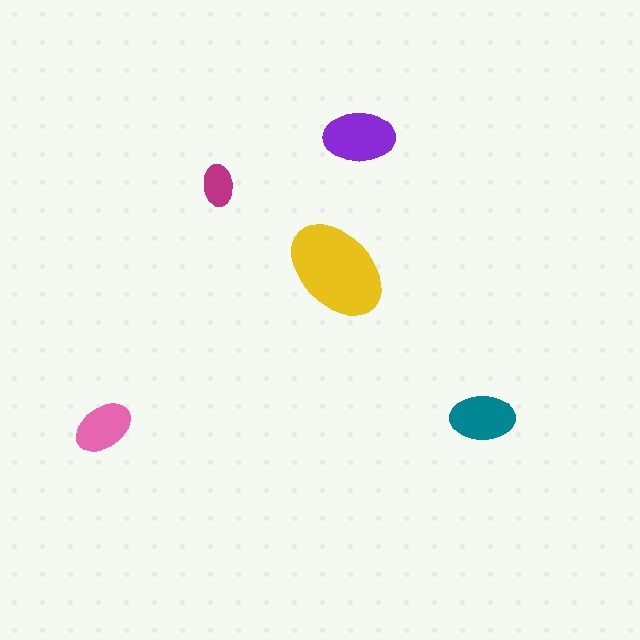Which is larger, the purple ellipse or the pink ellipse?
The purple one.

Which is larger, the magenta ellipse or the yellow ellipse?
The yellow one.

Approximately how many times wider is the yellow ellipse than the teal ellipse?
About 1.5 times wider.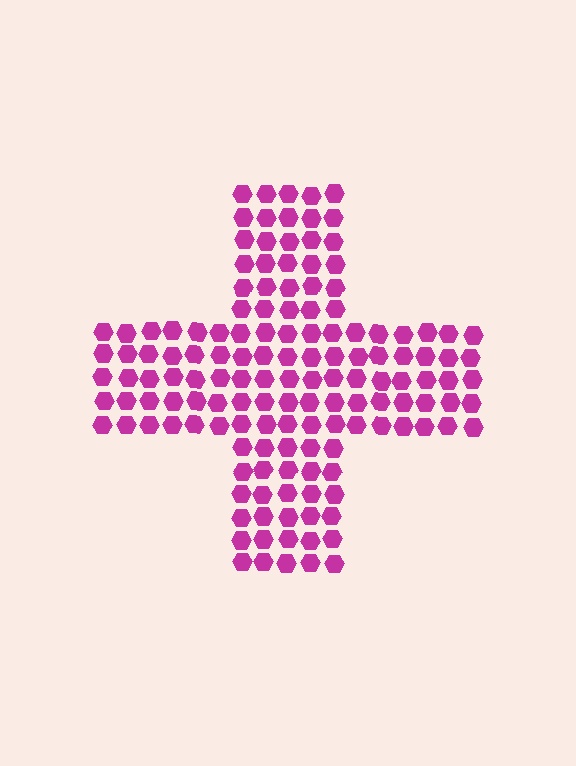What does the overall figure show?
The overall figure shows a cross.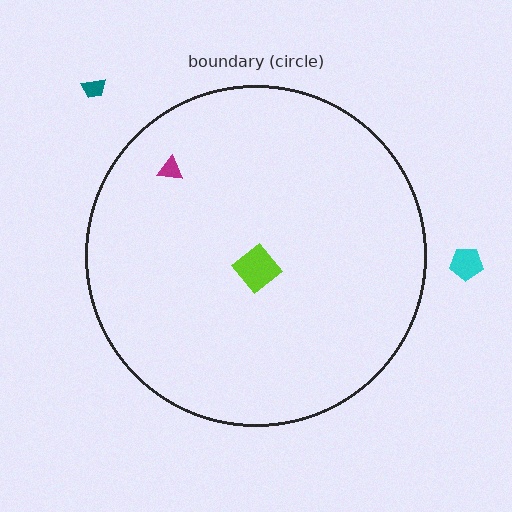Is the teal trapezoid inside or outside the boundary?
Outside.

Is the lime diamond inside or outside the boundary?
Inside.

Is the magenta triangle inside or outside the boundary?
Inside.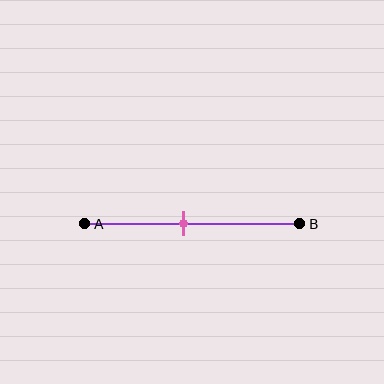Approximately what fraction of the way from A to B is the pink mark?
The pink mark is approximately 45% of the way from A to B.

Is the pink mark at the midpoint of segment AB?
No, the mark is at about 45% from A, not at the 50% midpoint.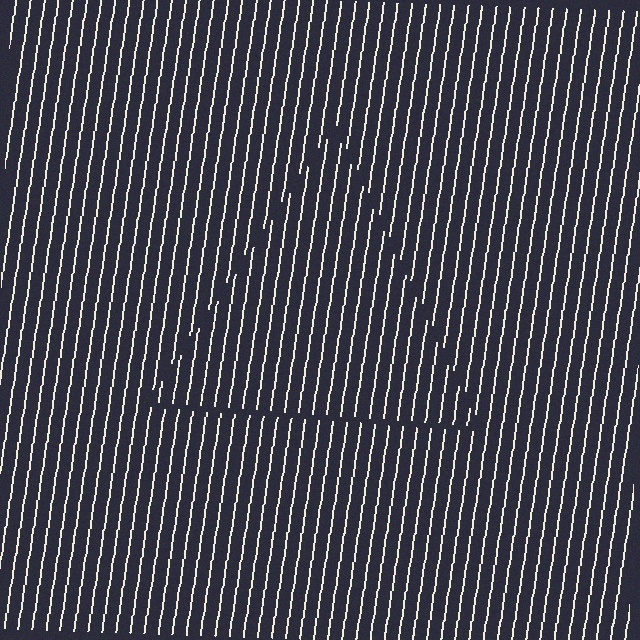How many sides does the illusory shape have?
3 sides — the line-ends trace a triangle.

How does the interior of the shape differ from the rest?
The interior of the shape contains the same grating, shifted by half a period — the contour is defined by the phase discontinuity where line-ends from the inner and outer gratings abut.